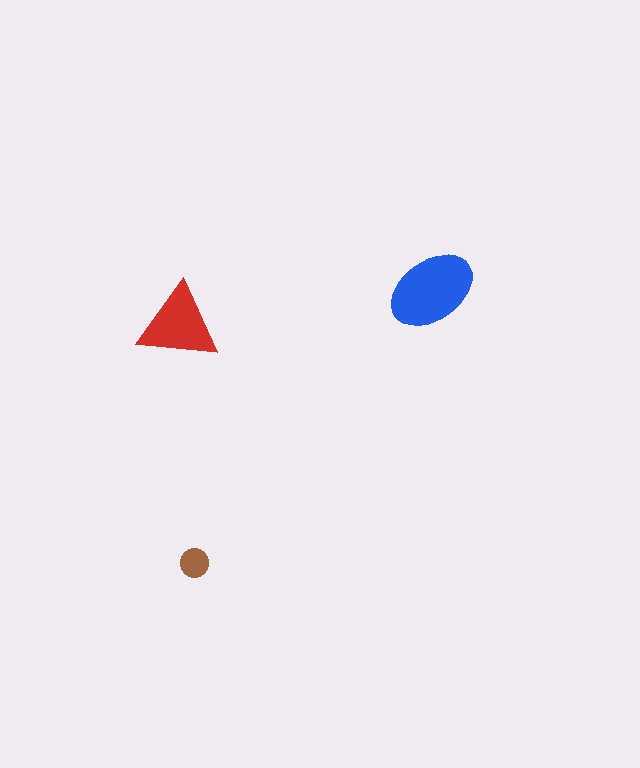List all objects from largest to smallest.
The blue ellipse, the red triangle, the brown circle.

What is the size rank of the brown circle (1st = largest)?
3rd.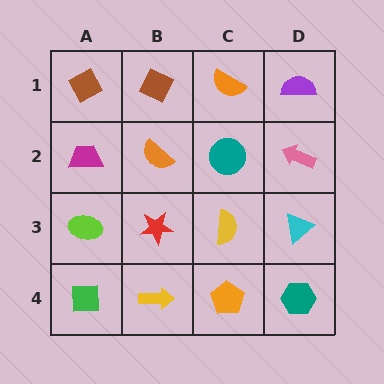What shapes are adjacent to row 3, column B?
An orange semicircle (row 2, column B), a yellow arrow (row 4, column B), a lime ellipse (row 3, column A), a yellow semicircle (row 3, column C).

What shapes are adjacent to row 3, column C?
A teal circle (row 2, column C), an orange pentagon (row 4, column C), a red star (row 3, column B), a cyan triangle (row 3, column D).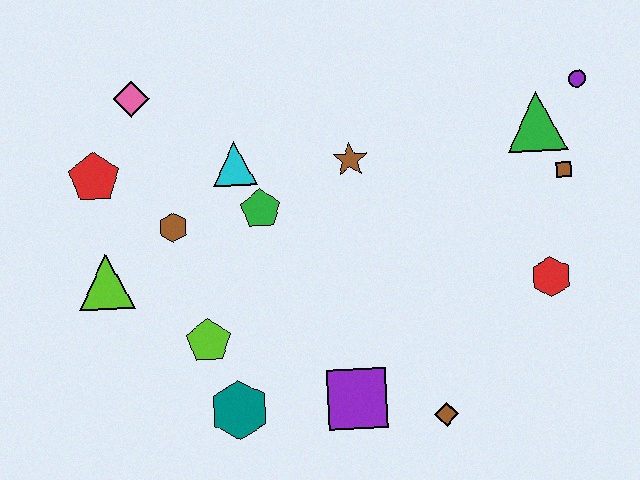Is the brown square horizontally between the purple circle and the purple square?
Yes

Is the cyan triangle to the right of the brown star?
No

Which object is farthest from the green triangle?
The lime triangle is farthest from the green triangle.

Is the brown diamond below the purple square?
Yes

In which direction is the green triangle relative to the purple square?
The green triangle is above the purple square.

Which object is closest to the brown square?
The green triangle is closest to the brown square.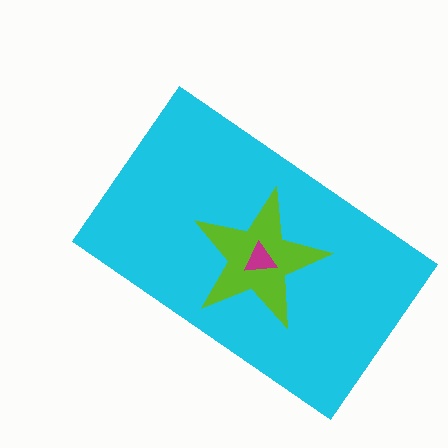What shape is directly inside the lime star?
The magenta triangle.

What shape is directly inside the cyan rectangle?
The lime star.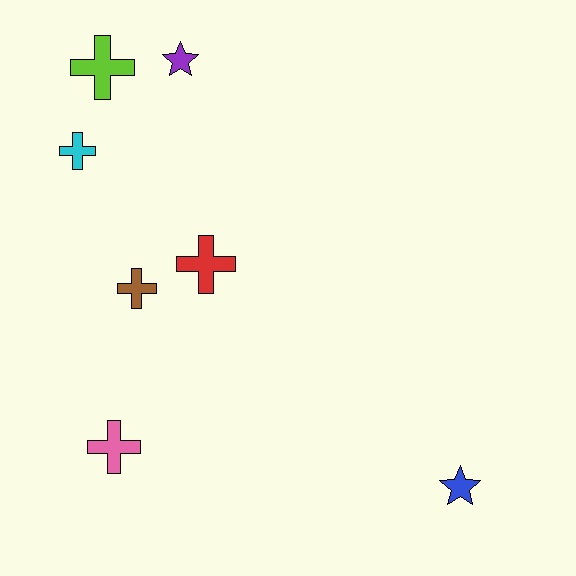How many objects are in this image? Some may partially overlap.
There are 7 objects.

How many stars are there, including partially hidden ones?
There are 2 stars.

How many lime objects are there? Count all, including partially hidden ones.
There is 1 lime object.